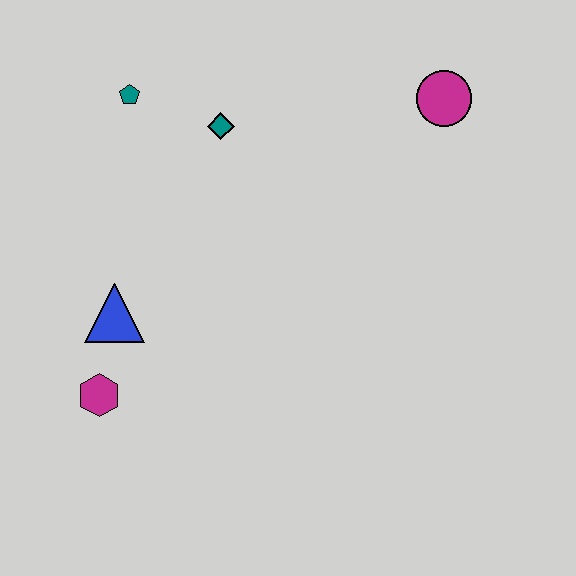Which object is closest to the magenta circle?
The teal diamond is closest to the magenta circle.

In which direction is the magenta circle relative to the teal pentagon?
The magenta circle is to the right of the teal pentagon.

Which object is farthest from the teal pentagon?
The magenta circle is farthest from the teal pentagon.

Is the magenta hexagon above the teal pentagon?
No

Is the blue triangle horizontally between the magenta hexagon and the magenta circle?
Yes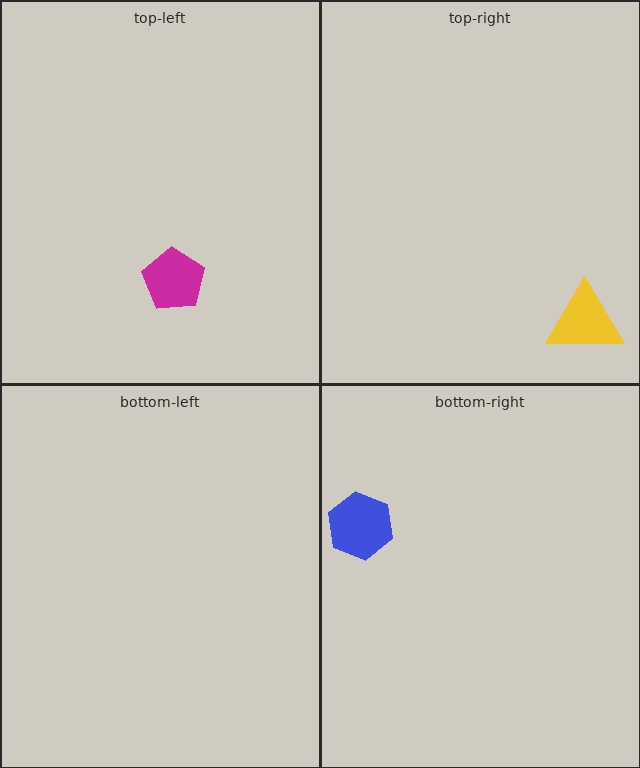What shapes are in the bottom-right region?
The blue hexagon.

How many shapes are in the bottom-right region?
1.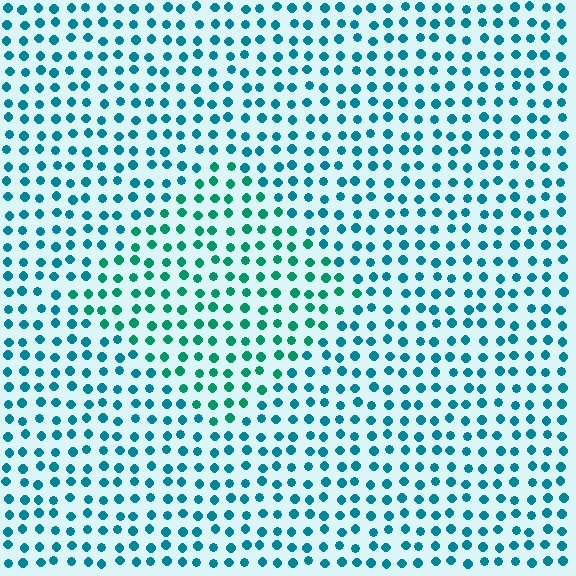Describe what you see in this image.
The image is filled with small teal elements in a uniform arrangement. A diamond-shaped region is visible where the elements are tinted to a slightly different hue, forming a subtle color boundary.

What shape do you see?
I see a diamond.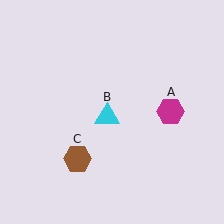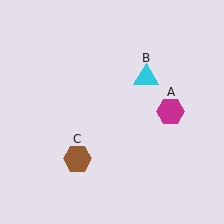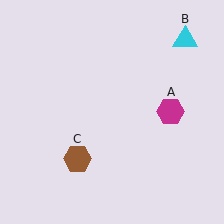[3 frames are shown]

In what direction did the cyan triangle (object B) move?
The cyan triangle (object B) moved up and to the right.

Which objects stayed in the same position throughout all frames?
Magenta hexagon (object A) and brown hexagon (object C) remained stationary.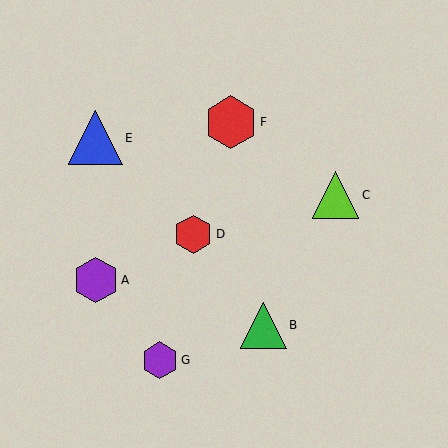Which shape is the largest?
The blue triangle (labeled E) is the largest.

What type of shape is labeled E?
Shape E is a blue triangle.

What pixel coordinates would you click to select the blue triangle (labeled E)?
Click at (95, 138) to select the blue triangle E.